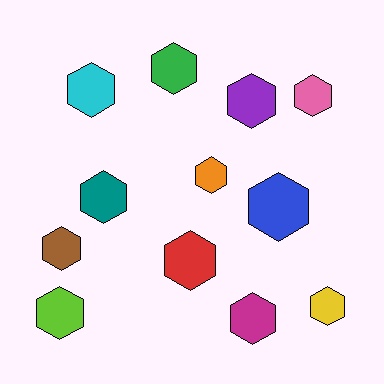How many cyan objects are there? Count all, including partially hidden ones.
There is 1 cyan object.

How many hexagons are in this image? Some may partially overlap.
There are 12 hexagons.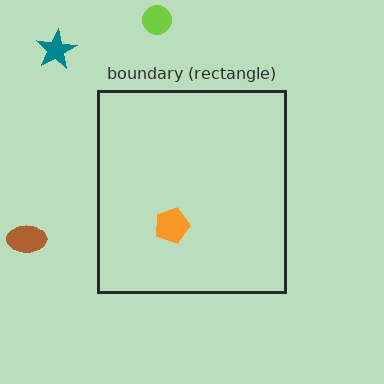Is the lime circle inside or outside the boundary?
Outside.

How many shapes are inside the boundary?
1 inside, 3 outside.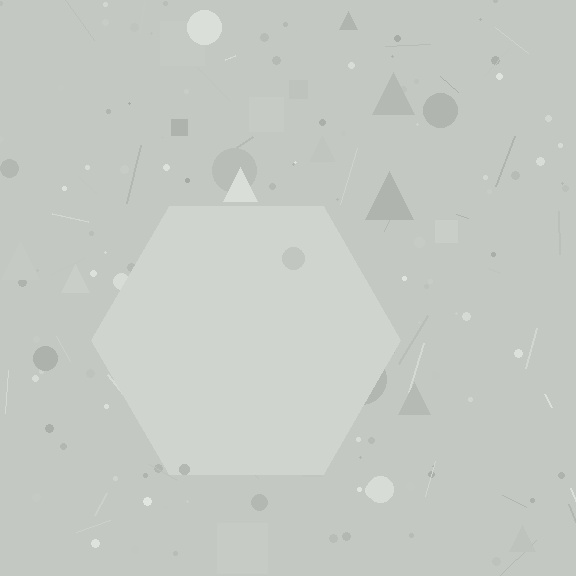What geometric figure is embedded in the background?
A hexagon is embedded in the background.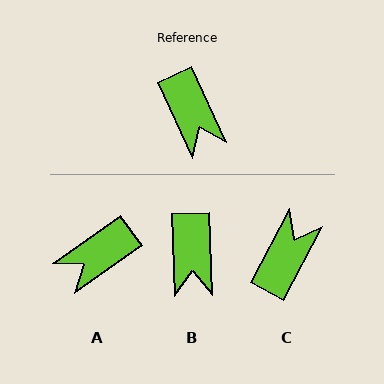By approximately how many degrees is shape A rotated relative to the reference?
Approximately 80 degrees clockwise.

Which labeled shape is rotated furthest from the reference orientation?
C, about 126 degrees away.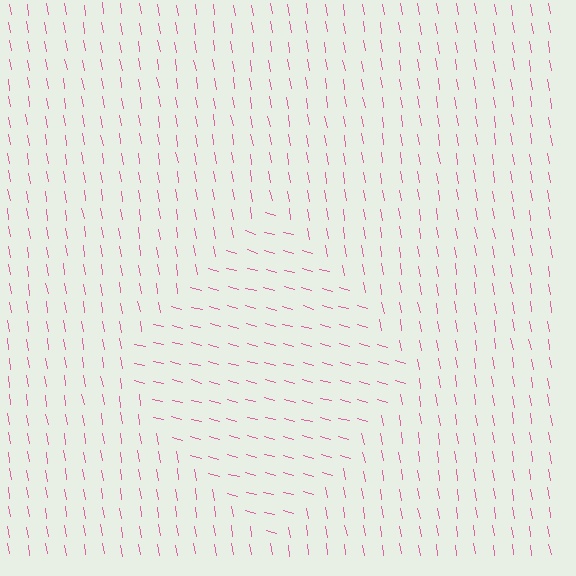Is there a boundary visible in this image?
Yes, there is a texture boundary formed by a change in line orientation.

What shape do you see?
I see a diamond.